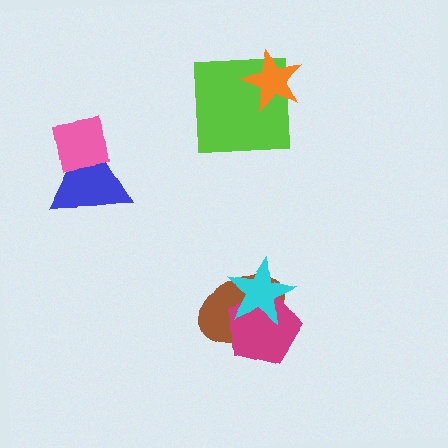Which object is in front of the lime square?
The orange star is in front of the lime square.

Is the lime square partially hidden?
Yes, it is partially covered by another shape.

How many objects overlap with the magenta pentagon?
2 objects overlap with the magenta pentagon.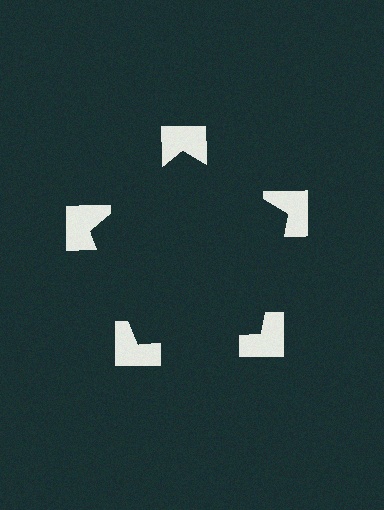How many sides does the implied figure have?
5 sides.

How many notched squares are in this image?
There are 5 — one at each vertex of the illusory pentagon.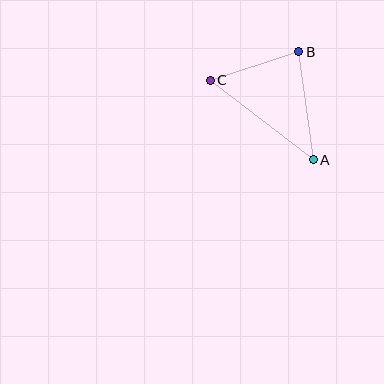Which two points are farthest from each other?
Points A and C are farthest from each other.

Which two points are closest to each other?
Points B and C are closest to each other.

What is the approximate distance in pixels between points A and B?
The distance between A and B is approximately 109 pixels.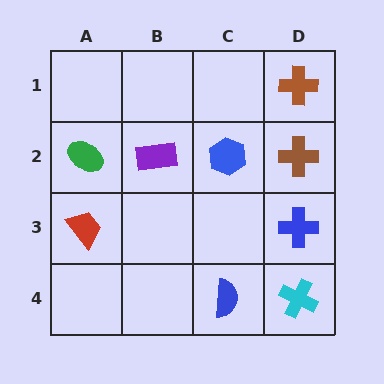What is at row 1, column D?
A brown cross.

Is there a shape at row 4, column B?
No, that cell is empty.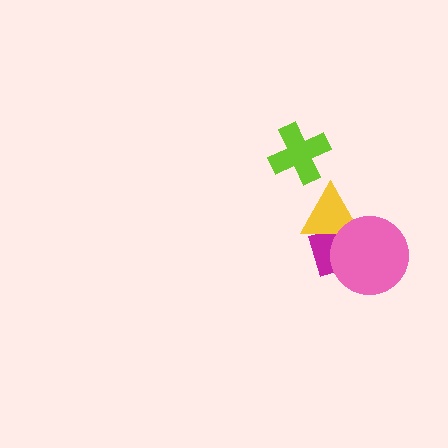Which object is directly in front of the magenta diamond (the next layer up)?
The yellow triangle is directly in front of the magenta diamond.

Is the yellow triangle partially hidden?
Yes, it is partially covered by another shape.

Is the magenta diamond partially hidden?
Yes, it is partially covered by another shape.